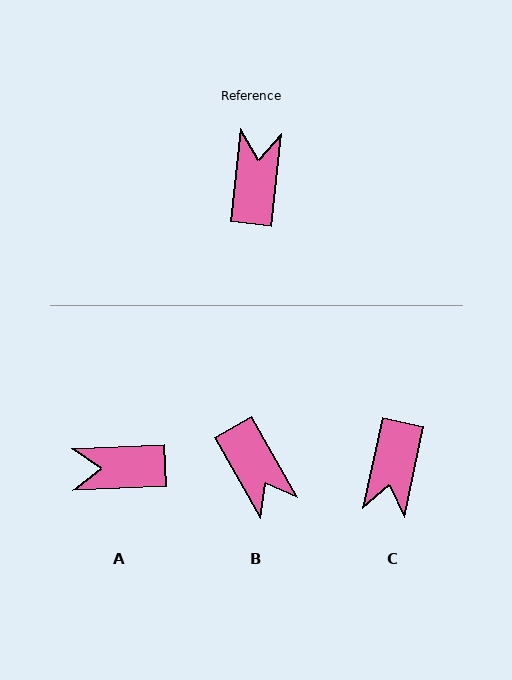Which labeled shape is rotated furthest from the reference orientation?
C, about 174 degrees away.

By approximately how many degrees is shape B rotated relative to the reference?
Approximately 144 degrees clockwise.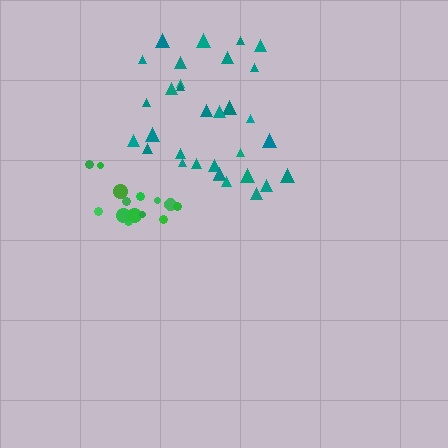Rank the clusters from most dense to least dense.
green, teal.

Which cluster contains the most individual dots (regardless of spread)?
Teal (32).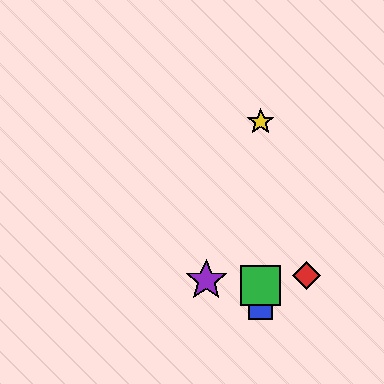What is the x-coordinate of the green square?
The green square is at x≈261.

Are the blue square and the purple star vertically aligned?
No, the blue square is at x≈261 and the purple star is at x≈206.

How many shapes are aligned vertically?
3 shapes (the blue square, the green square, the yellow star) are aligned vertically.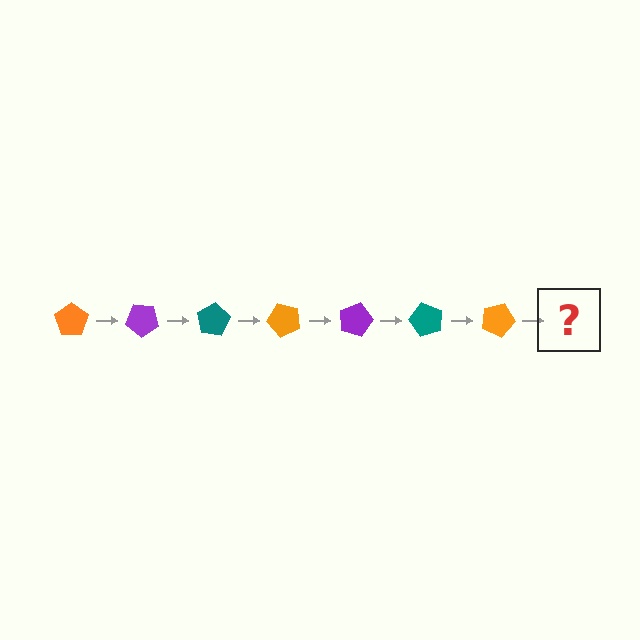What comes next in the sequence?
The next element should be a purple pentagon, rotated 280 degrees from the start.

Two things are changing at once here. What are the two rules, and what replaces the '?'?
The two rules are that it rotates 40 degrees each step and the color cycles through orange, purple, and teal. The '?' should be a purple pentagon, rotated 280 degrees from the start.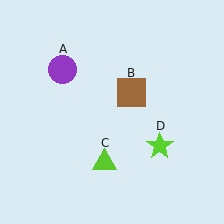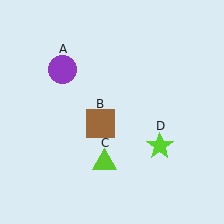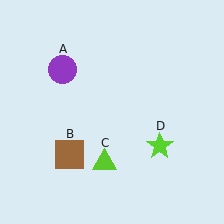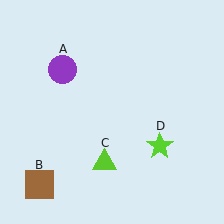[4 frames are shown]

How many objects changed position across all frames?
1 object changed position: brown square (object B).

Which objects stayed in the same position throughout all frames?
Purple circle (object A) and lime triangle (object C) and lime star (object D) remained stationary.